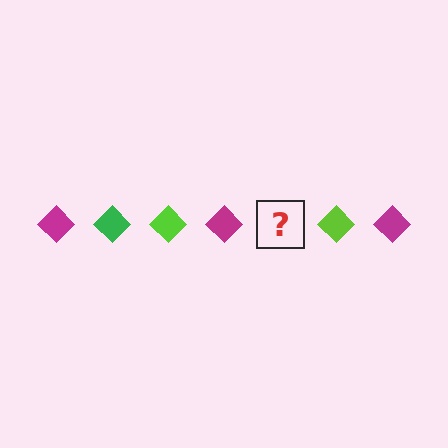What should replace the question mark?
The question mark should be replaced with a green diamond.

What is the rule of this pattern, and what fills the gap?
The rule is that the pattern cycles through magenta, green, lime diamonds. The gap should be filled with a green diamond.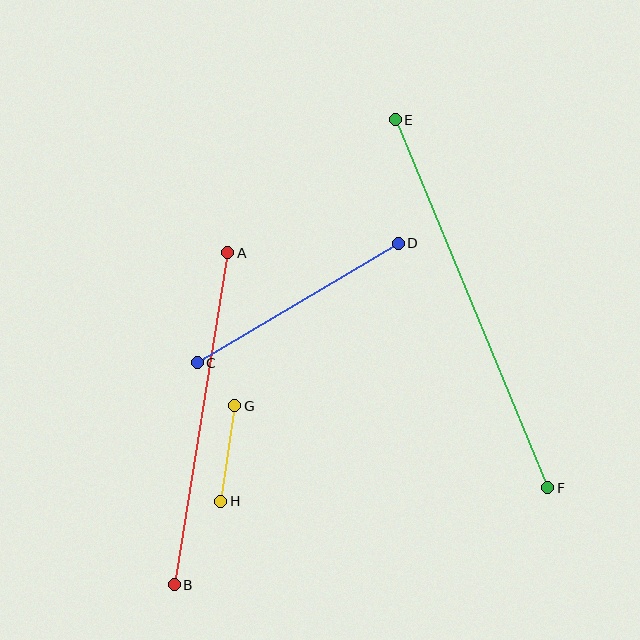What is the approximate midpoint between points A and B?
The midpoint is at approximately (201, 419) pixels.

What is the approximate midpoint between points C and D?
The midpoint is at approximately (298, 303) pixels.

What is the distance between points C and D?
The distance is approximately 234 pixels.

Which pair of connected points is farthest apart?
Points E and F are farthest apart.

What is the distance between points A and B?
The distance is approximately 337 pixels.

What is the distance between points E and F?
The distance is approximately 398 pixels.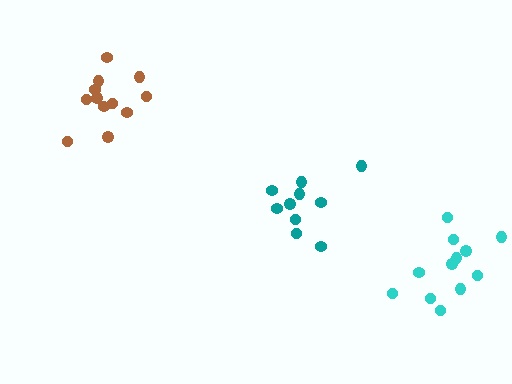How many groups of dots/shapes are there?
There are 3 groups.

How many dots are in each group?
Group 1: 12 dots, Group 2: 12 dots, Group 3: 10 dots (34 total).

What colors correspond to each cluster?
The clusters are colored: cyan, brown, teal.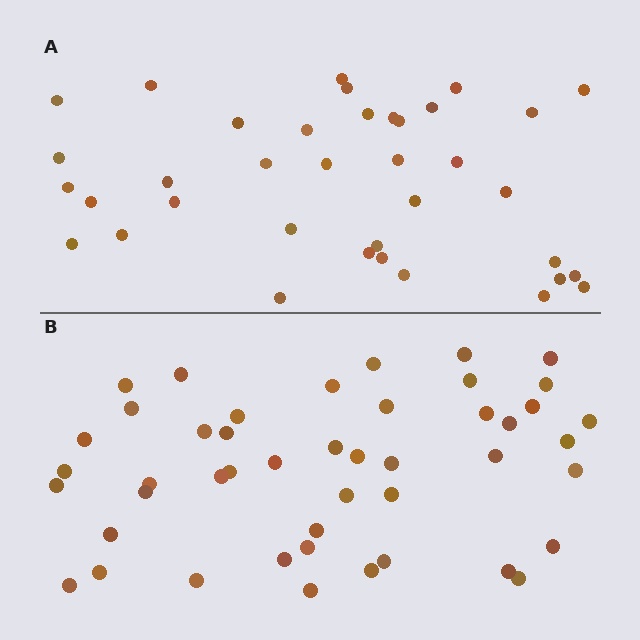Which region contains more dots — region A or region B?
Region B (the bottom region) has more dots.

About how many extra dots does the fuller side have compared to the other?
Region B has roughly 8 or so more dots than region A.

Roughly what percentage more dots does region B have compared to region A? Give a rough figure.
About 25% more.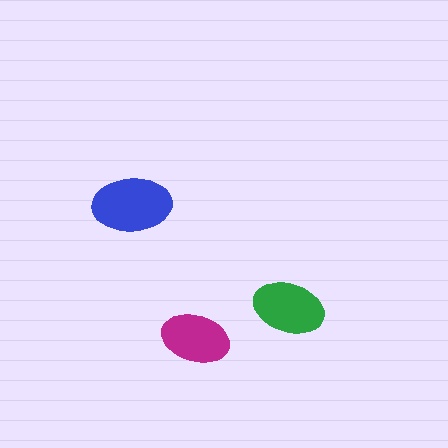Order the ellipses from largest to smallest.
the blue one, the green one, the magenta one.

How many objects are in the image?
There are 3 objects in the image.